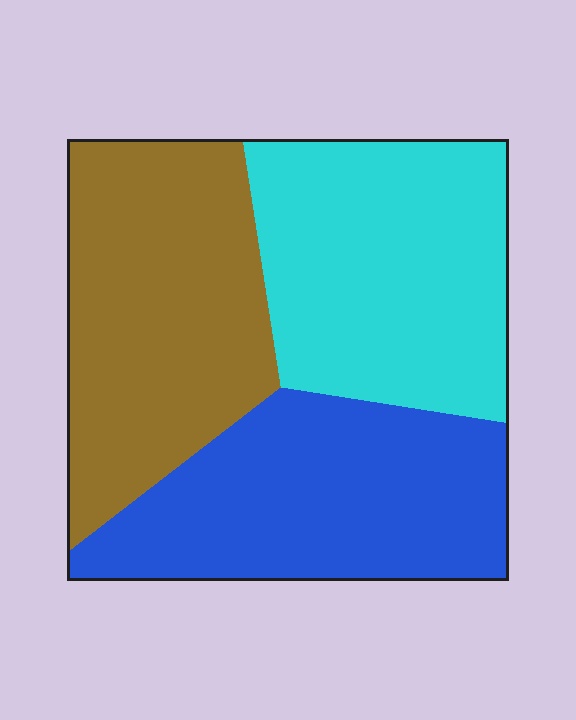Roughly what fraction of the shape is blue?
Blue covers roughly 35% of the shape.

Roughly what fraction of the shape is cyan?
Cyan covers roughly 35% of the shape.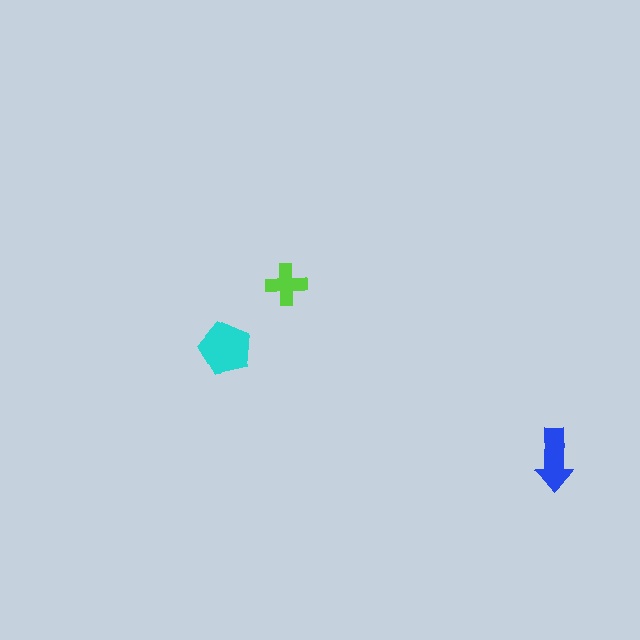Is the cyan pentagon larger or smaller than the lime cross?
Larger.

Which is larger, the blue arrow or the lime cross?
The blue arrow.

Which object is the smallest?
The lime cross.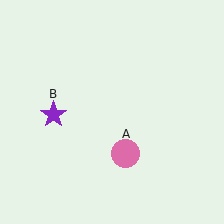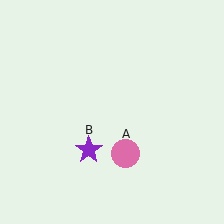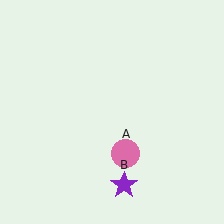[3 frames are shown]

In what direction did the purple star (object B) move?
The purple star (object B) moved down and to the right.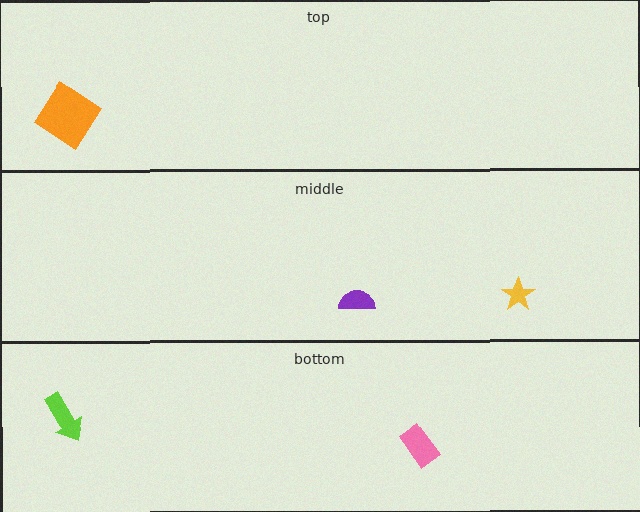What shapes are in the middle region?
The yellow star, the purple semicircle.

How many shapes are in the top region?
1.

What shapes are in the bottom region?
The pink rectangle, the lime arrow.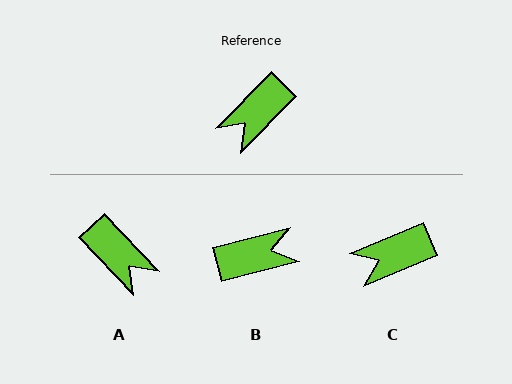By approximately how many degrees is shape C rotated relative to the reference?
Approximately 23 degrees clockwise.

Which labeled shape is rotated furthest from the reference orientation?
B, about 149 degrees away.